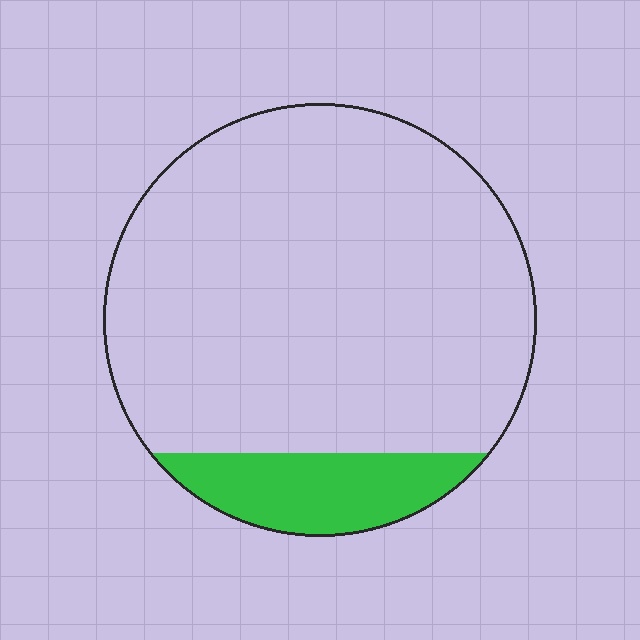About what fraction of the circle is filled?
About one eighth (1/8).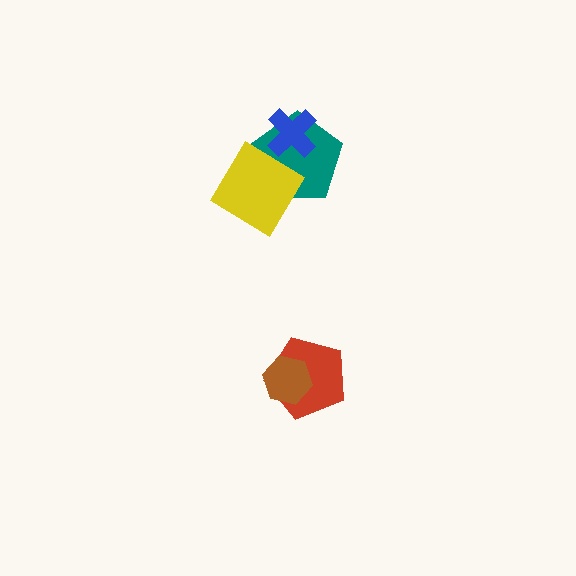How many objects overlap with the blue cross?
2 objects overlap with the blue cross.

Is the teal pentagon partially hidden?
Yes, it is partially covered by another shape.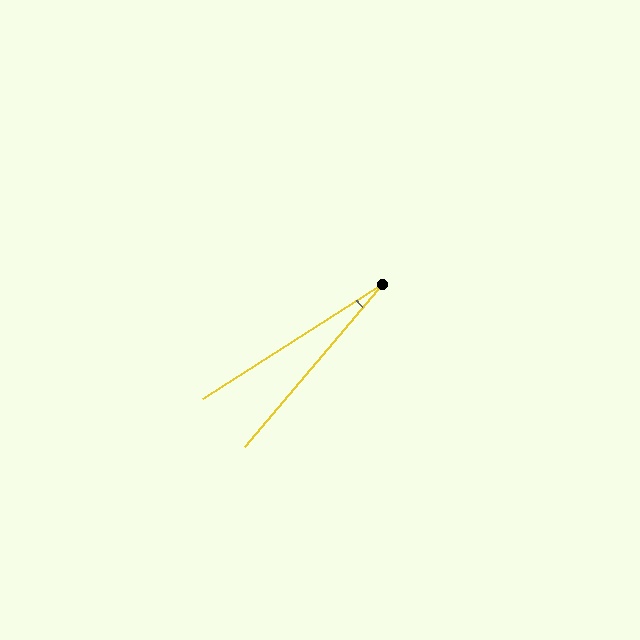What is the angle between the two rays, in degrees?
Approximately 17 degrees.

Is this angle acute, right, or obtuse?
It is acute.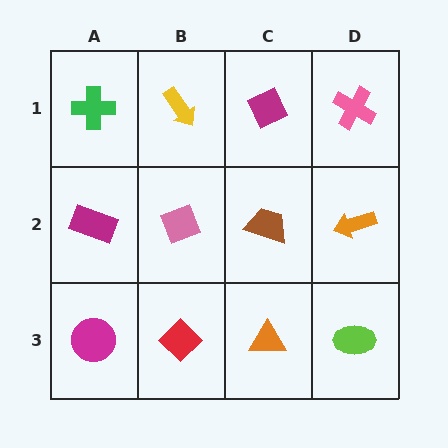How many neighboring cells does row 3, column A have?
2.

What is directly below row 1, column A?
A magenta rectangle.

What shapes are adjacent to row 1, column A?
A magenta rectangle (row 2, column A), a yellow arrow (row 1, column B).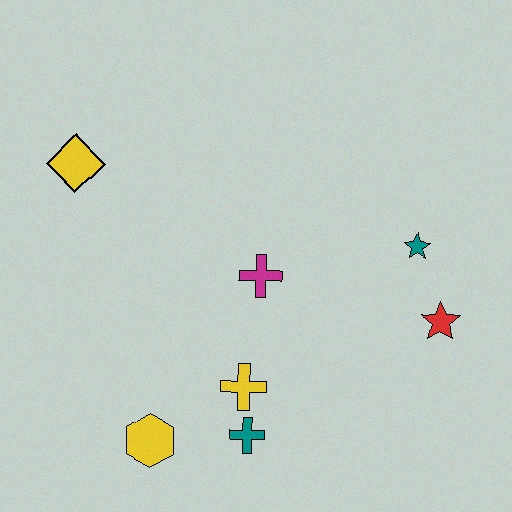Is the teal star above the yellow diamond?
No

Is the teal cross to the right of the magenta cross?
No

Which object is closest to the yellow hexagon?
The teal cross is closest to the yellow hexagon.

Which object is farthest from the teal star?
The yellow diamond is farthest from the teal star.